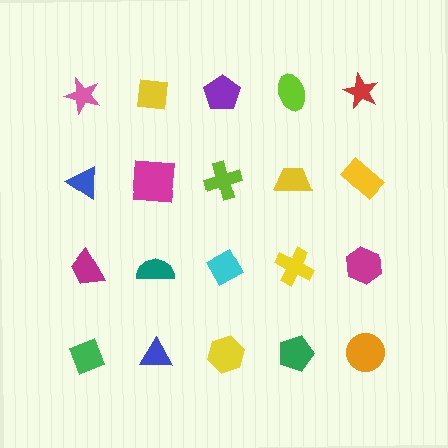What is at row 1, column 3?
A purple pentagon.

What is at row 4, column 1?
A green diamond.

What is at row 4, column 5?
An orange circle.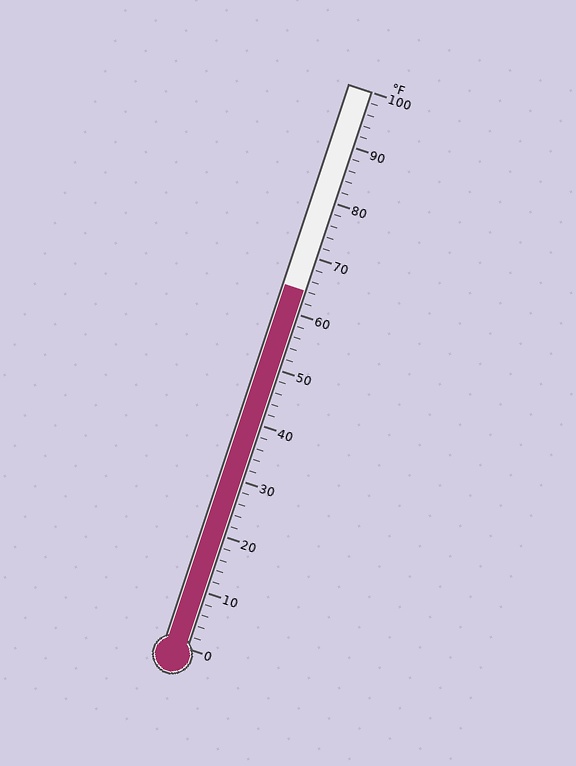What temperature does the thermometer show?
The thermometer shows approximately 64°F.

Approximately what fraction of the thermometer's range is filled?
The thermometer is filled to approximately 65% of its range.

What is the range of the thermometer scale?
The thermometer scale ranges from 0°F to 100°F.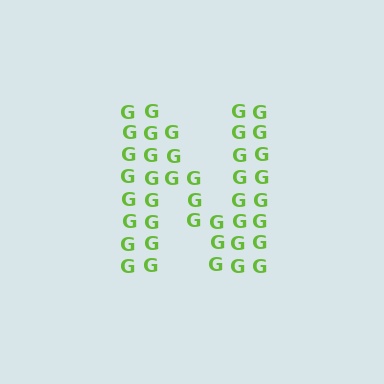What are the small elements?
The small elements are letter G's.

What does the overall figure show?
The overall figure shows the letter N.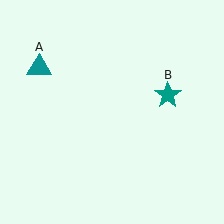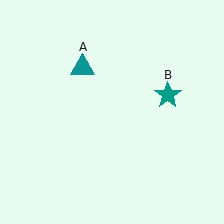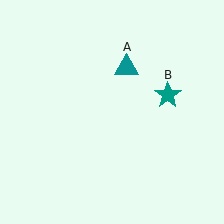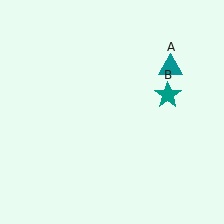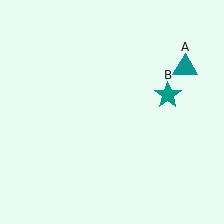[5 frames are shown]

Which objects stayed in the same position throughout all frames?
Teal star (object B) remained stationary.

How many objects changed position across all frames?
1 object changed position: teal triangle (object A).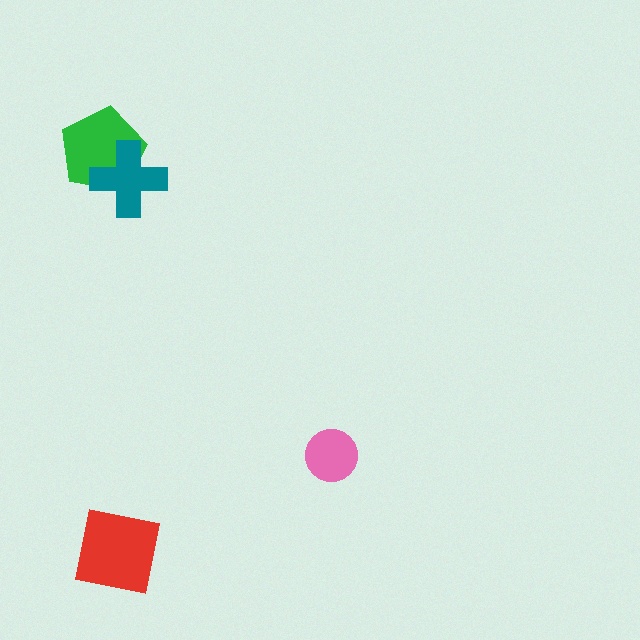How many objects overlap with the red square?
0 objects overlap with the red square.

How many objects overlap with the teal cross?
1 object overlaps with the teal cross.